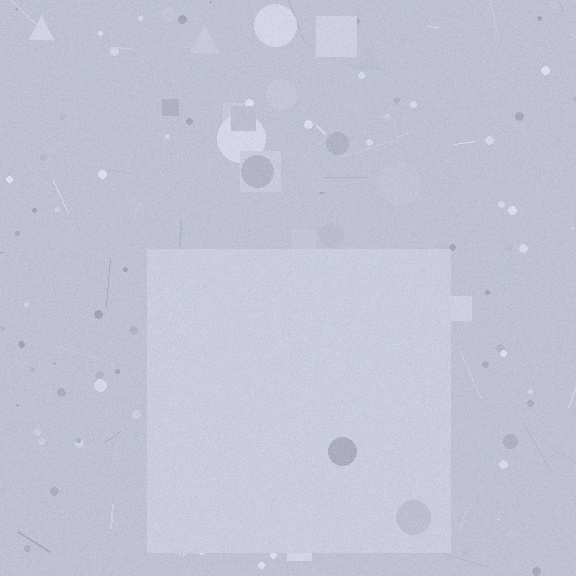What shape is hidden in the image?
A square is hidden in the image.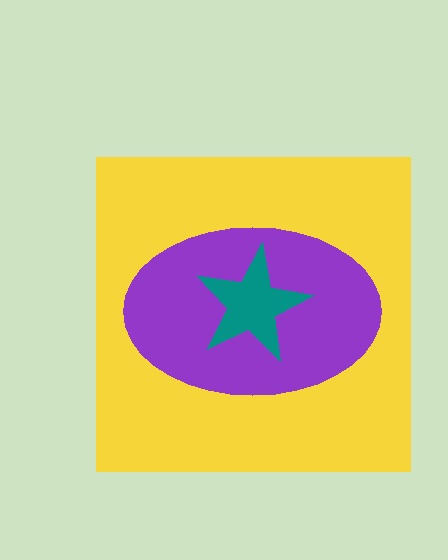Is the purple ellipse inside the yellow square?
Yes.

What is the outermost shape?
The yellow square.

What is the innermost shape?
The teal star.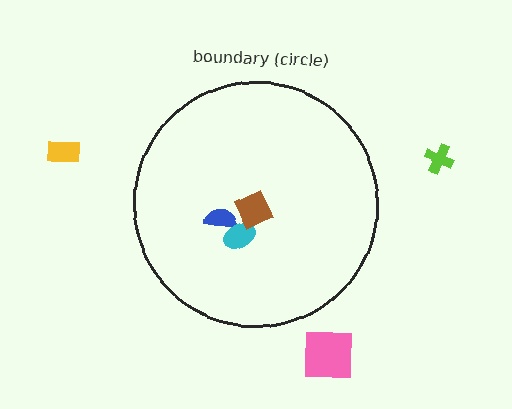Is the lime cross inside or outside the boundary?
Outside.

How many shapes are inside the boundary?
3 inside, 3 outside.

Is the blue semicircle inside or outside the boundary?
Inside.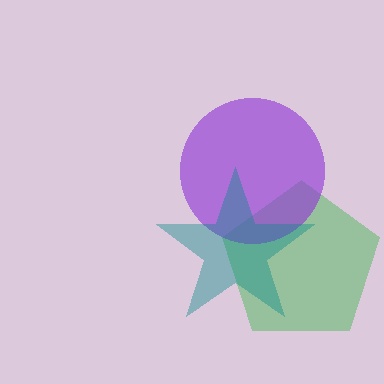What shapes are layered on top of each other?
The layered shapes are: a green pentagon, a purple circle, a teal star.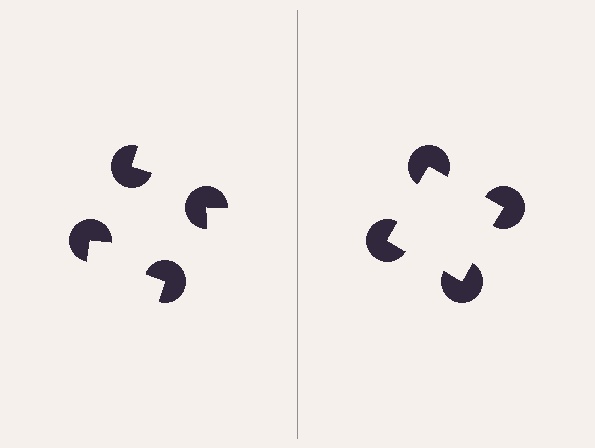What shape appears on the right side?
An illusory square.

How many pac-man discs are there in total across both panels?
8 — 4 on each side.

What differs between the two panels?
The pac-man discs are positioned identically on both sides; only the wedge orientations differ. On the right they align to a square; on the left they are misaligned.